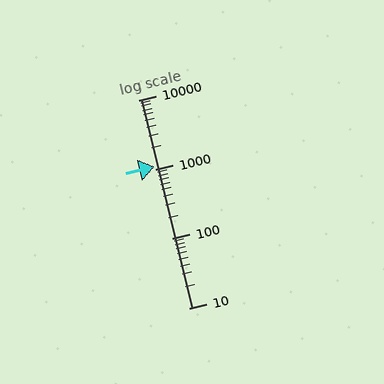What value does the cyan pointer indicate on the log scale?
The pointer indicates approximately 1100.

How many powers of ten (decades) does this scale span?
The scale spans 3 decades, from 10 to 10000.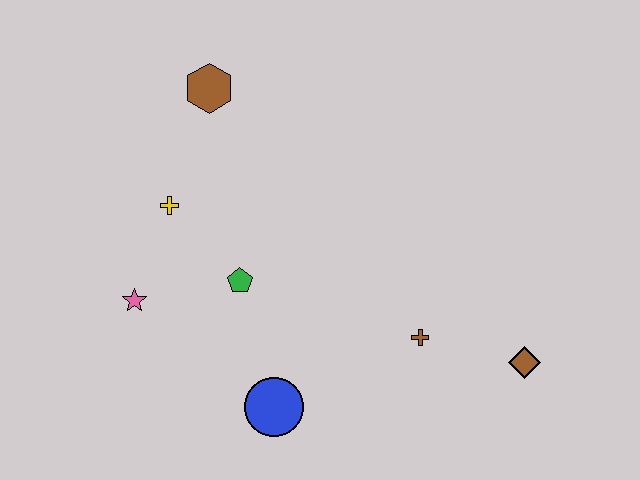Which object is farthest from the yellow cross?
The brown diamond is farthest from the yellow cross.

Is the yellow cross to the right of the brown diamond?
No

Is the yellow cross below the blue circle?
No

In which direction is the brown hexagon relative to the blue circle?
The brown hexagon is above the blue circle.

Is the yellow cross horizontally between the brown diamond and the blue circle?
No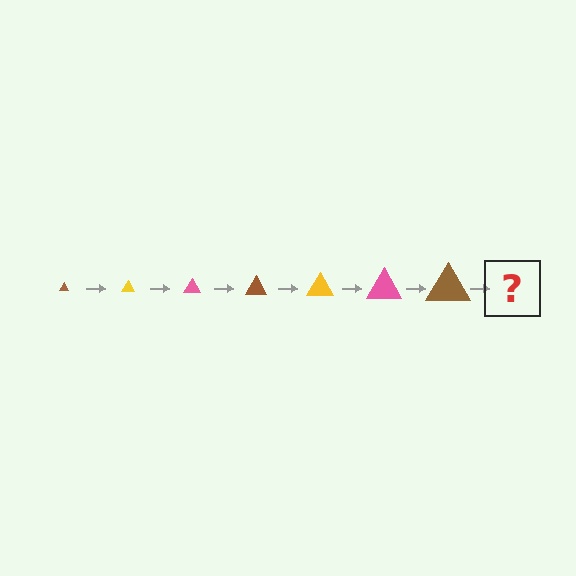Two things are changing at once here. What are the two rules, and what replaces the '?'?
The two rules are that the triangle grows larger each step and the color cycles through brown, yellow, and pink. The '?' should be a yellow triangle, larger than the previous one.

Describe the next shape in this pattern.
It should be a yellow triangle, larger than the previous one.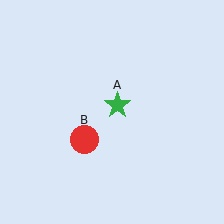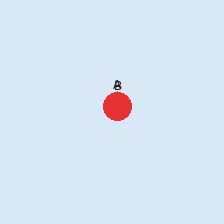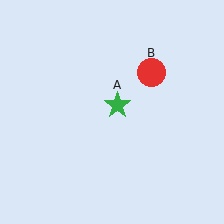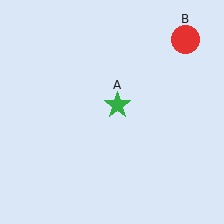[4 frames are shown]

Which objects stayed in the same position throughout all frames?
Green star (object A) remained stationary.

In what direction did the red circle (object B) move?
The red circle (object B) moved up and to the right.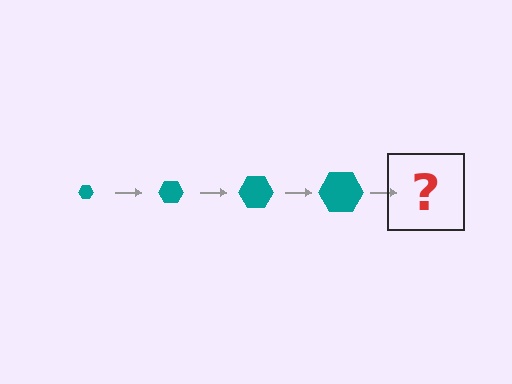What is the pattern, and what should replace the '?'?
The pattern is that the hexagon gets progressively larger each step. The '?' should be a teal hexagon, larger than the previous one.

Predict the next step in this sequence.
The next step is a teal hexagon, larger than the previous one.